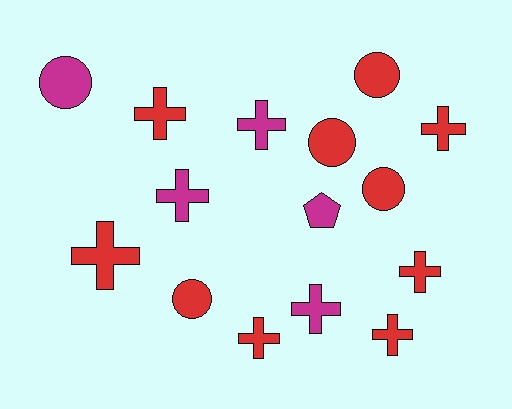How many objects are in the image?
There are 15 objects.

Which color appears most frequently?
Red, with 10 objects.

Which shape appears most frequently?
Cross, with 9 objects.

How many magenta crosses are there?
There are 3 magenta crosses.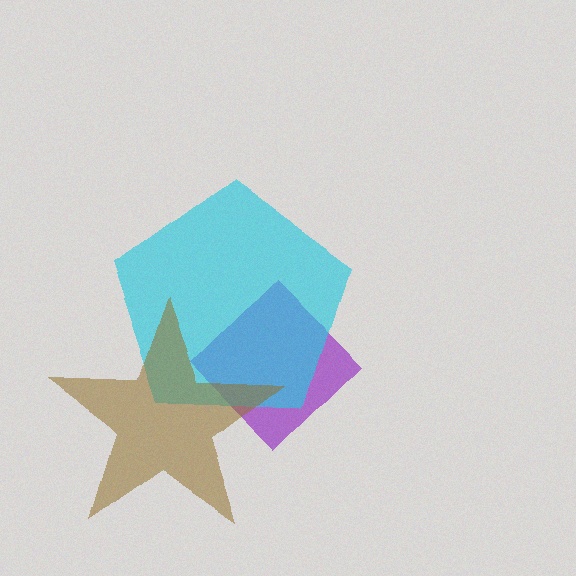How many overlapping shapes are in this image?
There are 3 overlapping shapes in the image.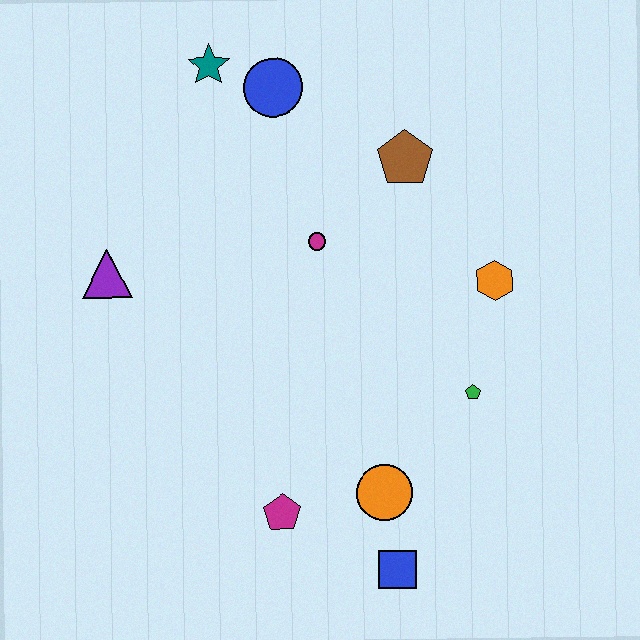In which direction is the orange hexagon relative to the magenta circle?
The orange hexagon is to the right of the magenta circle.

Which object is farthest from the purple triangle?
The blue square is farthest from the purple triangle.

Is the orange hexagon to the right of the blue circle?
Yes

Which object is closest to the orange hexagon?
The green pentagon is closest to the orange hexagon.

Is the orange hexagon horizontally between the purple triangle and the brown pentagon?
No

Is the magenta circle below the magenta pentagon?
No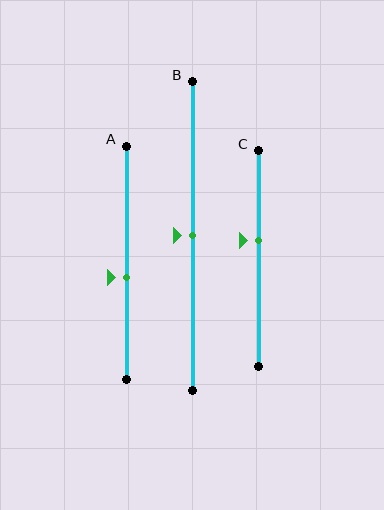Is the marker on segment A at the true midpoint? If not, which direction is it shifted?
No, the marker on segment A is shifted downward by about 6% of the segment length.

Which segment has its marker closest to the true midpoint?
Segment B has its marker closest to the true midpoint.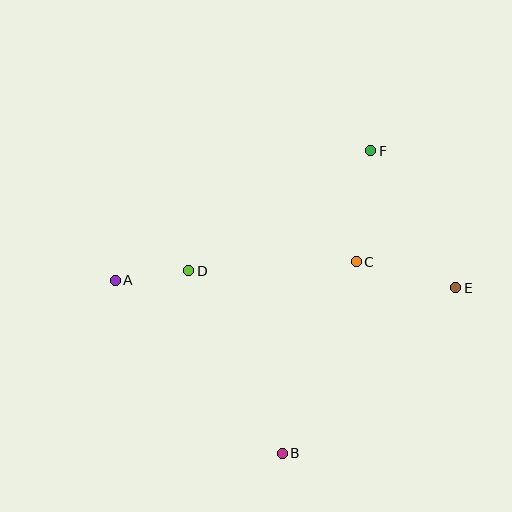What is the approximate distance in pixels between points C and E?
The distance between C and E is approximately 103 pixels.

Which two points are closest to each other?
Points A and D are closest to each other.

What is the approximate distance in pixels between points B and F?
The distance between B and F is approximately 315 pixels.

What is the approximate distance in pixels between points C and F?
The distance between C and F is approximately 112 pixels.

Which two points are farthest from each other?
Points A and E are farthest from each other.